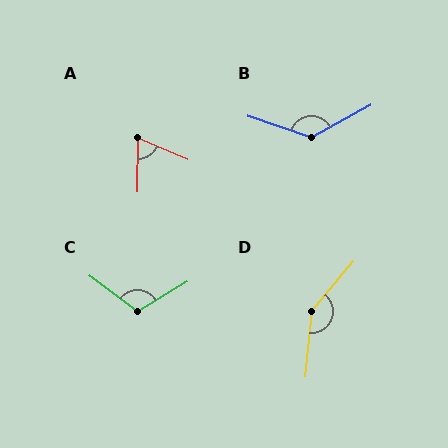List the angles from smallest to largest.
A (68°), C (112°), B (132°), D (146°).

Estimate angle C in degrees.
Approximately 112 degrees.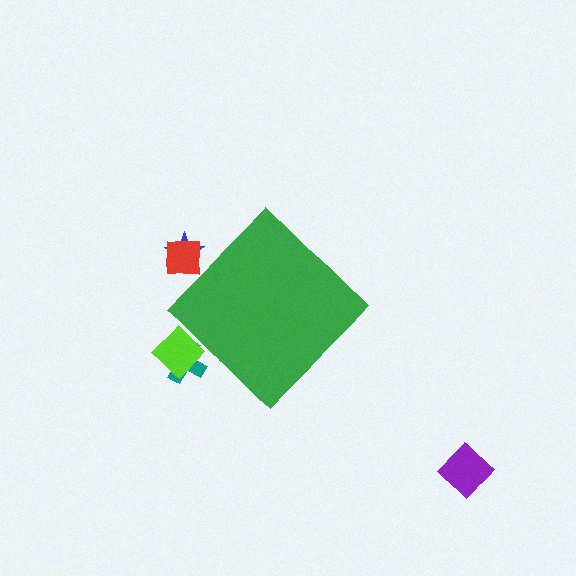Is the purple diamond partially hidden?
No, the purple diamond is fully visible.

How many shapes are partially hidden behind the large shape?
4 shapes are partially hidden.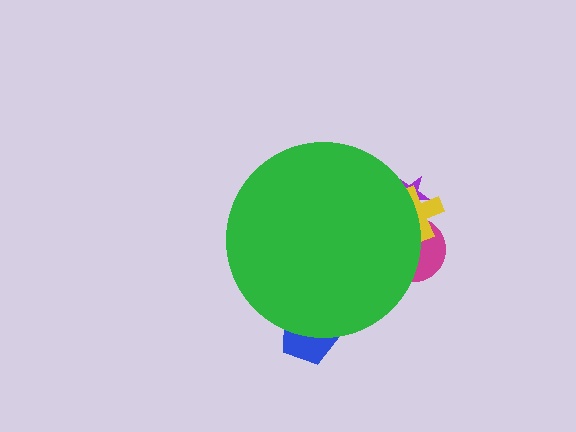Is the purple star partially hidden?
Yes, the purple star is partially hidden behind the green circle.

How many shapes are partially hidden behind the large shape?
4 shapes are partially hidden.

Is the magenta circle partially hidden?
Yes, the magenta circle is partially hidden behind the green circle.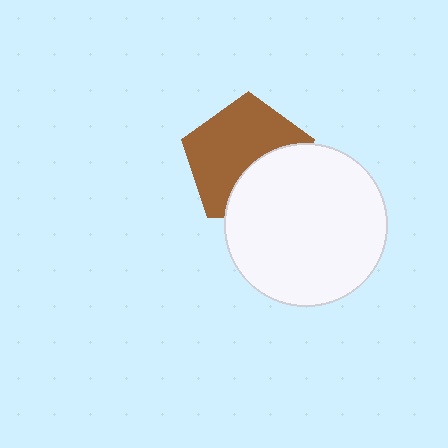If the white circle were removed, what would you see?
You would see the complete brown pentagon.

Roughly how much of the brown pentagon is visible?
About half of it is visible (roughly 63%).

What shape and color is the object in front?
The object in front is a white circle.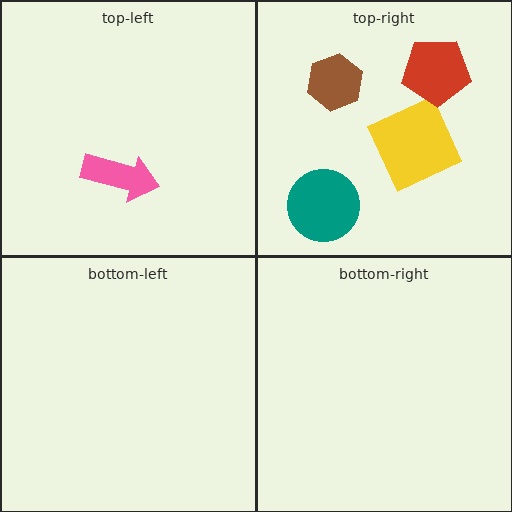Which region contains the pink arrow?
The top-left region.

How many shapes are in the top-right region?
4.